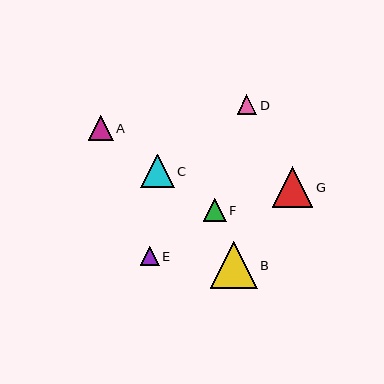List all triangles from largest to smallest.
From largest to smallest: B, G, C, A, F, D, E.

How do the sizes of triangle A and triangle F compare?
Triangle A and triangle F are approximately the same size.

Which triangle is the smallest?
Triangle E is the smallest with a size of approximately 18 pixels.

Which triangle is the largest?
Triangle B is the largest with a size of approximately 47 pixels.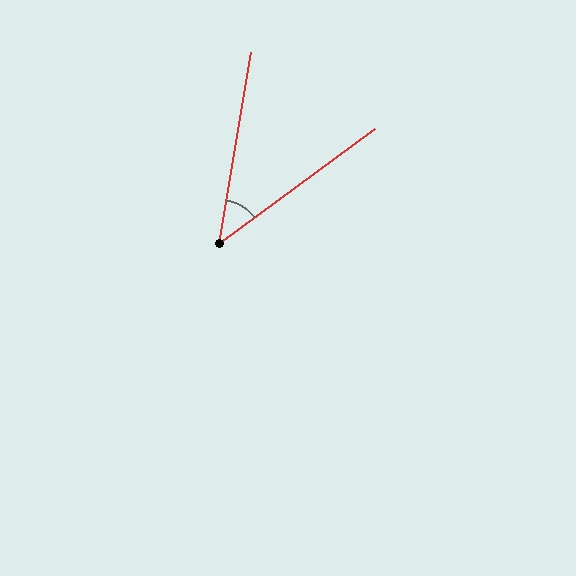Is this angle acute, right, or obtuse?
It is acute.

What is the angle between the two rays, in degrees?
Approximately 44 degrees.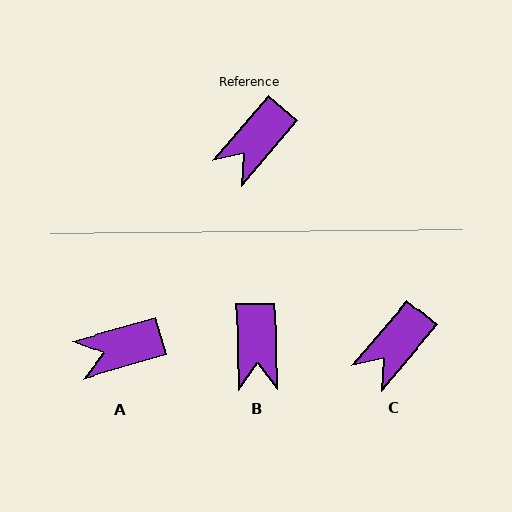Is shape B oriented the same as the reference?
No, it is off by about 41 degrees.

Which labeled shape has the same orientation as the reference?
C.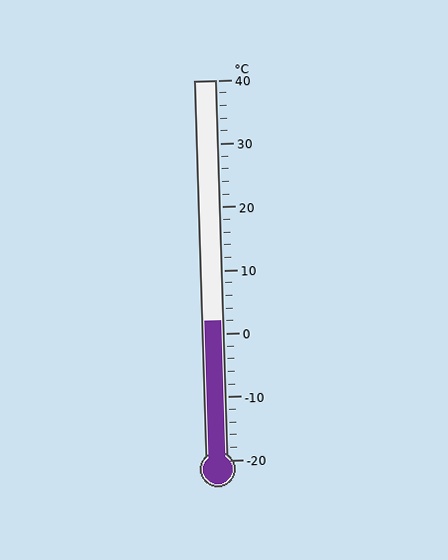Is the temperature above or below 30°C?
The temperature is below 30°C.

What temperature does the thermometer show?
The thermometer shows approximately 2°C.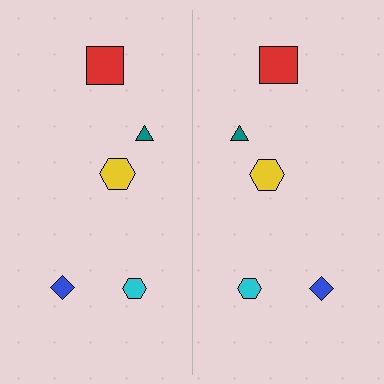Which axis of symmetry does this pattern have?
The pattern has a vertical axis of symmetry running through the center of the image.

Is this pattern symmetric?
Yes, this pattern has bilateral (reflection) symmetry.